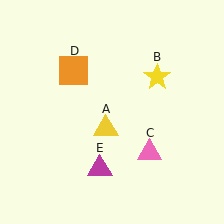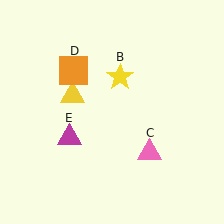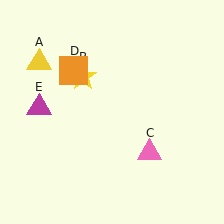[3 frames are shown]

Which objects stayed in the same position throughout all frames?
Pink triangle (object C) and orange square (object D) remained stationary.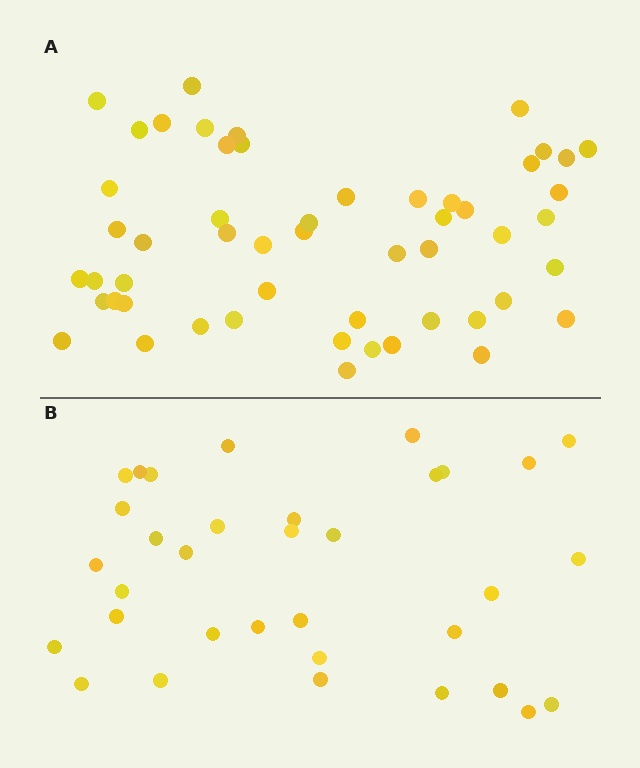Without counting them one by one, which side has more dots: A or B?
Region A (the top region) has more dots.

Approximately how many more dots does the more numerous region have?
Region A has approximately 20 more dots than region B.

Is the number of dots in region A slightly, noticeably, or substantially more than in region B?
Region A has substantially more. The ratio is roughly 1.6 to 1.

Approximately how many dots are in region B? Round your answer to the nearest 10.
About 30 dots. (The exact count is 34, which rounds to 30.)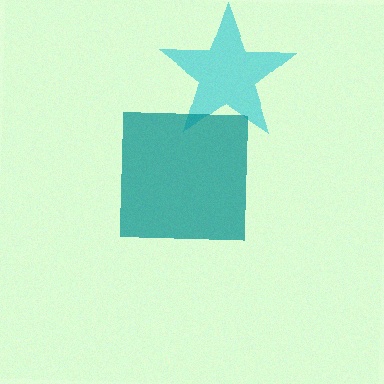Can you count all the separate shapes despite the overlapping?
Yes, there are 2 separate shapes.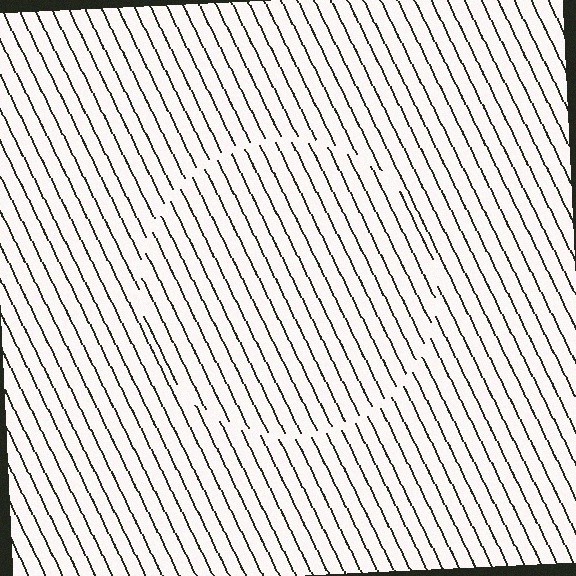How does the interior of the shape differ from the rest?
The interior of the shape contains the same grating, shifted by half a period — the contour is defined by the phase discontinuity where line-ends from the inner and outer gratings abut.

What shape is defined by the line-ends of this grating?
An illusory circle. The interior of the shape contains the same grating, shifted by half a period — the contour is defined by the phase discontinuity where line-ends from the inner and outer gratings abut.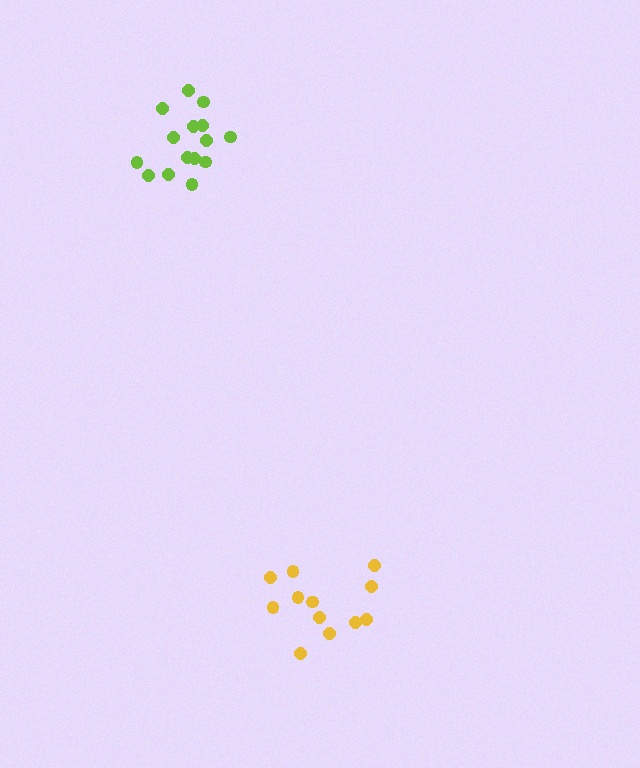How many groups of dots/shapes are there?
There are 2 groups.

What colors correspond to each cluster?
The clusters are colored: yellow, lime.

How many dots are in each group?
Group 1: 12 dots, Group 2: 15 dots (27 total).